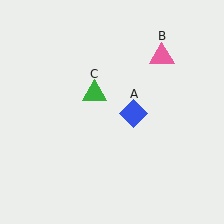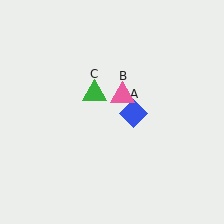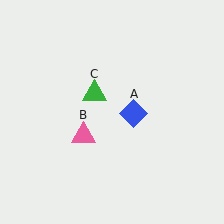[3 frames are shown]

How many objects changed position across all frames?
1 object changed position: pink triangle (object B).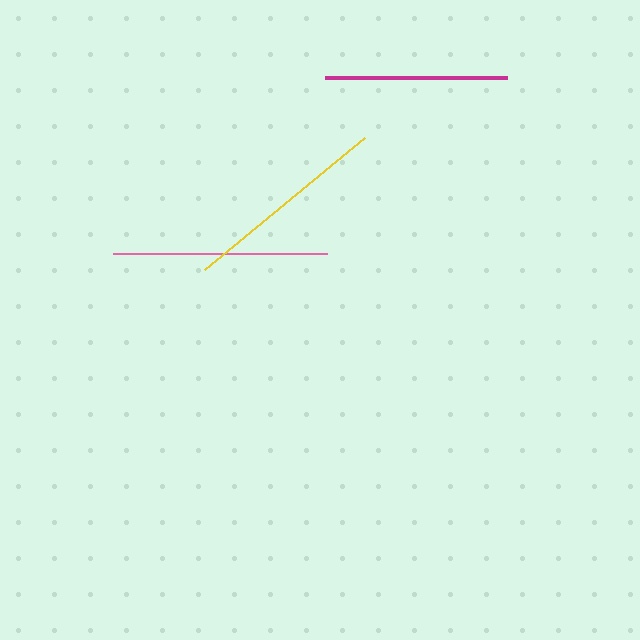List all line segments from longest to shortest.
From longest to shortest: pink, yellow, magenta.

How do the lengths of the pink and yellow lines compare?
The pink and yellow lines are approximately the same length.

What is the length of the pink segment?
The pink segment is approximately 214 pixels long.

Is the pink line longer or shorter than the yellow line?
The pink line is longer than the yellow line.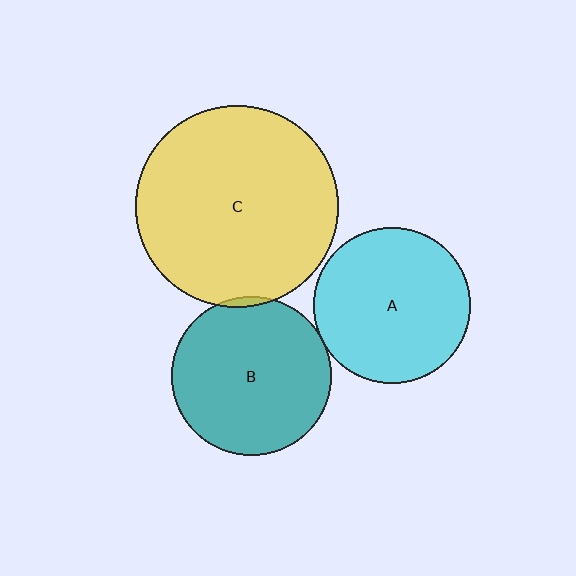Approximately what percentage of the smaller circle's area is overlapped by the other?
Approximately 5%.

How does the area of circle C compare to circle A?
Approximately 1.7 times.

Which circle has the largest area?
Circle C (yellow).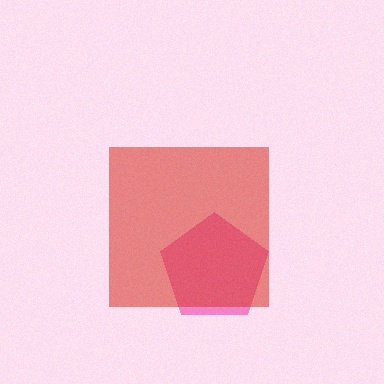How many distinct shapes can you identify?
There are 2 distinct shapes: a pink pentagon, a red square.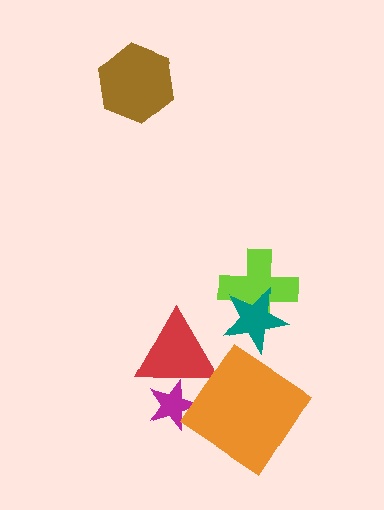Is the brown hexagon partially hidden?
No, no other shape covers it.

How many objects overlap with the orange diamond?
0 objects overlap with the orange diamond.